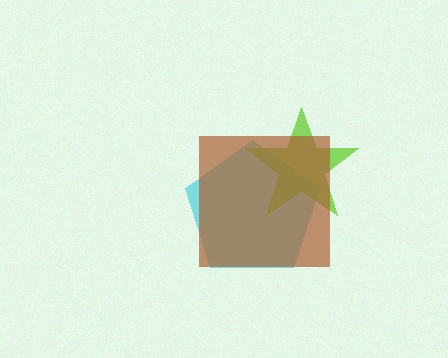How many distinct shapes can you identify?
There are 3 distinct shapes: a cyan pentagon, a lime star, a brown square.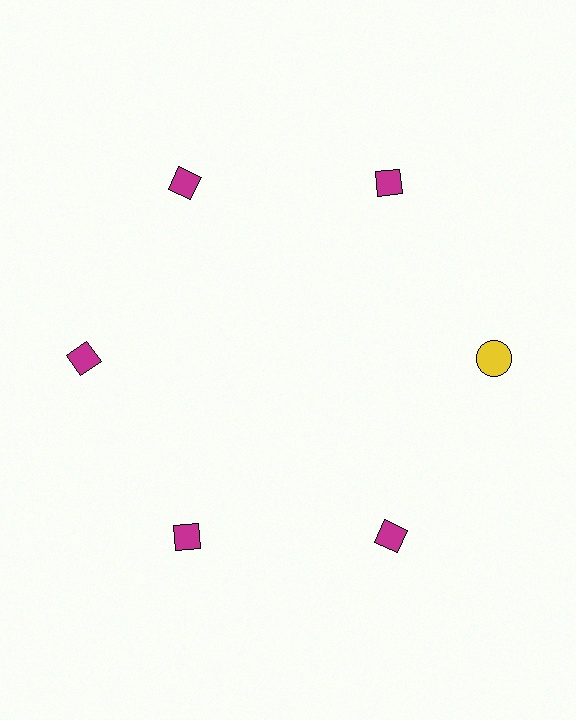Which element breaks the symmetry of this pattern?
The yellow circle at roughly the 3 o'clock position breaks the symmetry. All other shapes are magenta diamonds.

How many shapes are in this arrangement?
There are 6 shapes arranged in a ring pattern.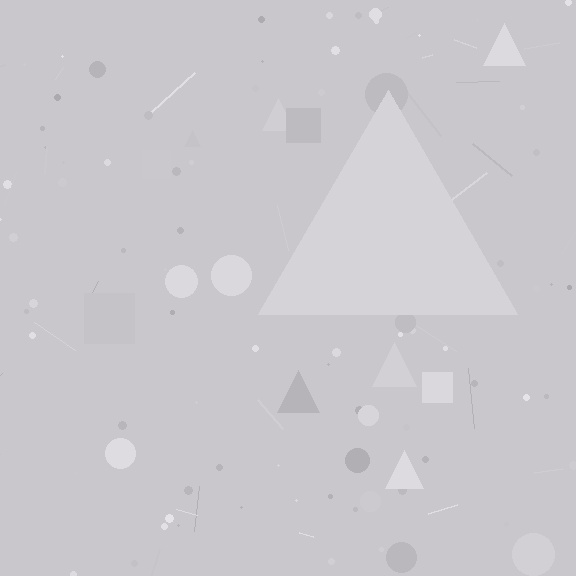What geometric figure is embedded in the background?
A triangle is embedded in the background.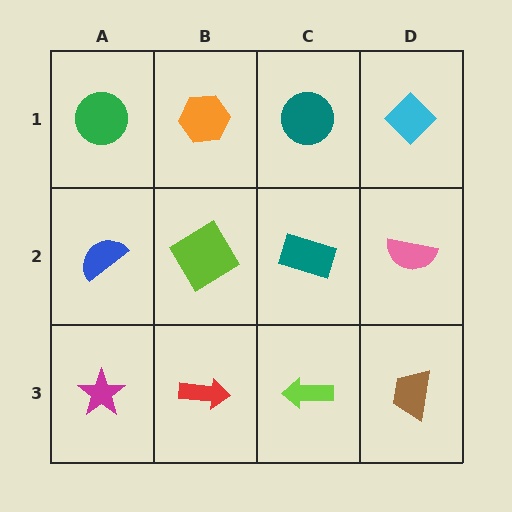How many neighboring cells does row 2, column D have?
3.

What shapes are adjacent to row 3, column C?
A teal rectangle (row 2, column C), a red arrow (row 3, column B), a brown trapezoid (row 3, column D).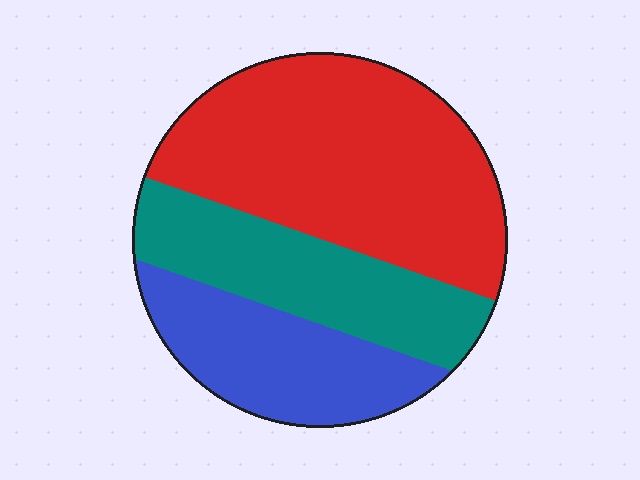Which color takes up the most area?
Red, at roughly 50%.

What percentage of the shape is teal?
Teal covers roughly 25% of the shape.